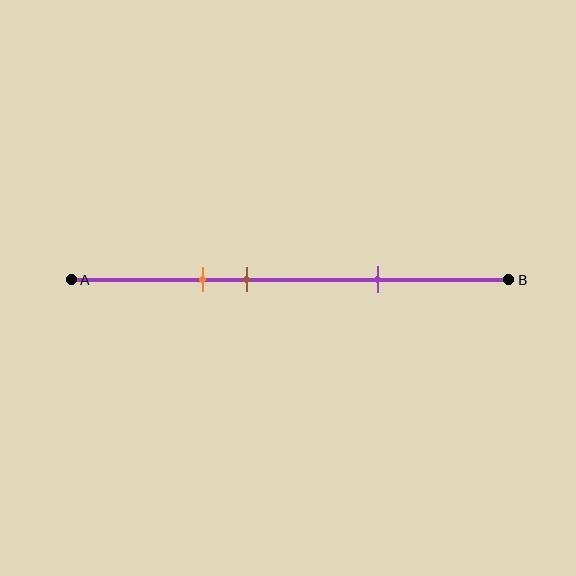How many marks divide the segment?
There are 3 marks dividing the segment.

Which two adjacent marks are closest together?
The orange and brown marks are the closest adjacent pair.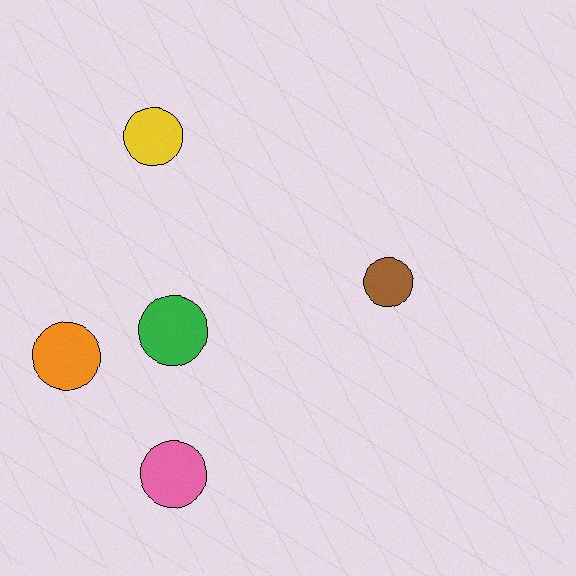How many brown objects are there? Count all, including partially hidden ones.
There is 1 brown object.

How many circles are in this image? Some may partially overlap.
There are 5 circles.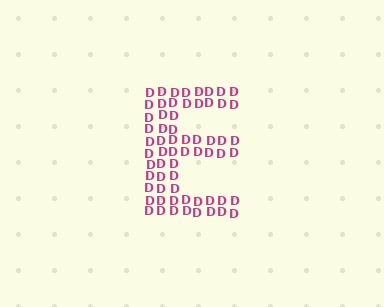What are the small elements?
The small elements are letter D's.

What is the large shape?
The large shape is the letter E.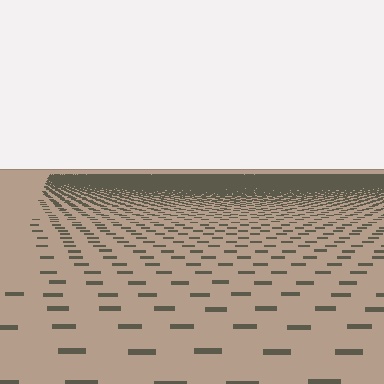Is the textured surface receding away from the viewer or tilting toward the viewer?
The surface is receding away from the viewer. Texture elements get smaller and denser toward the top.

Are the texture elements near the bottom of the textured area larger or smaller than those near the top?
Larger. Near the bottom, elements are closer to the viewer and appear at a bigger on-screen size.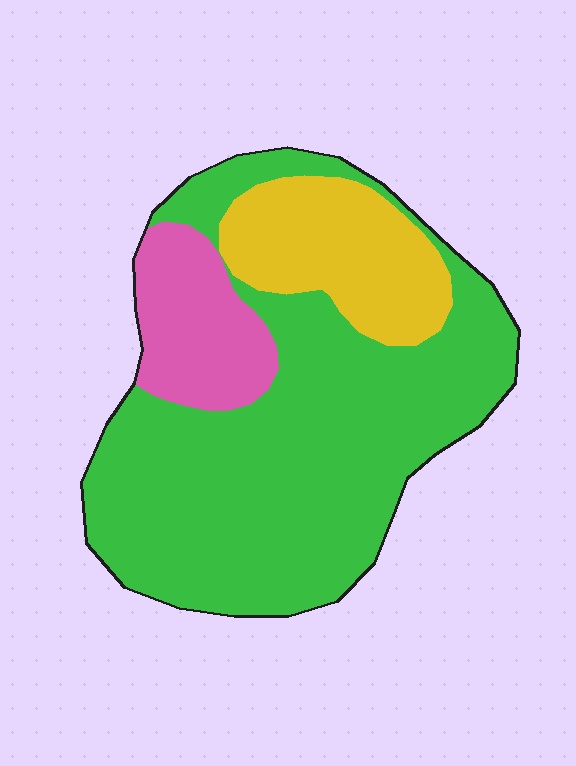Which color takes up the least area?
Pink, at roughly 15%.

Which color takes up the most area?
Green, at roughly 65%.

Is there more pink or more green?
Green.